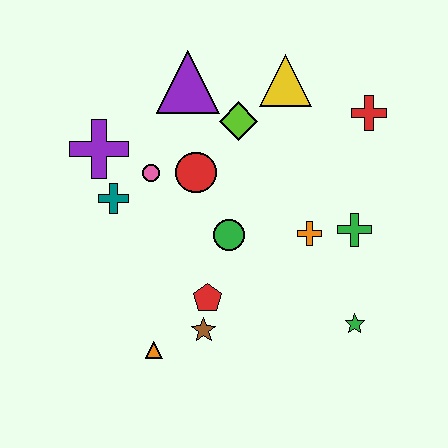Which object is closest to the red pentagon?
The brown star is closest to the red pentagon.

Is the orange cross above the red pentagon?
Yes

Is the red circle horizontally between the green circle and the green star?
No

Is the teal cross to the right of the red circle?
No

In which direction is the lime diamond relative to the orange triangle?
The lime diamond is above the orange triangle.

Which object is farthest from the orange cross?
The purple cross is farthest from the orange cross.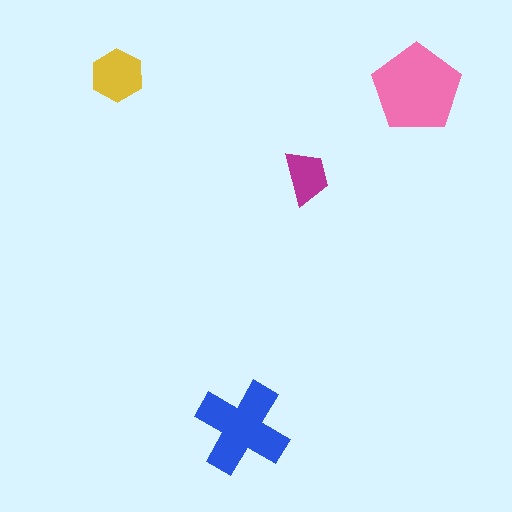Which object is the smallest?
The magenta trapezoid.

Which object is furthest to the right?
The pink pentagon is rightmost.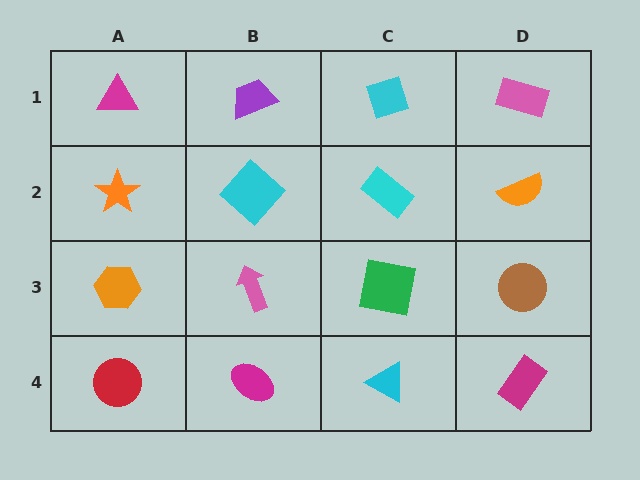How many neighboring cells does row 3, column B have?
4.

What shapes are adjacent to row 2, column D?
A pink rectangle (row 1, column D), a brown circle (row 3, column D), a cyan rectangle (row 2, column C).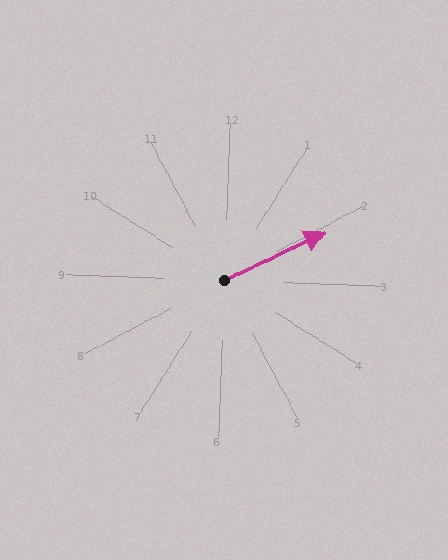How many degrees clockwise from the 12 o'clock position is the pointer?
Approximately 62 degrees.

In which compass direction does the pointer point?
Northeast.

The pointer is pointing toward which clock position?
Roughly 2 o'clock.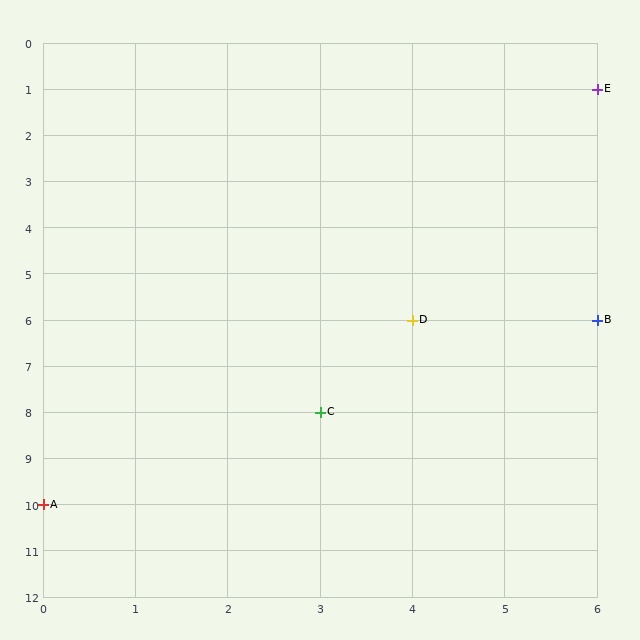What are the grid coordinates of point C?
Point C is at grid coordinates (3, 8).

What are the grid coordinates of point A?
Point A is at grid coordinates (0, 10).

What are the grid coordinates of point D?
Point D is at grid coordinates (4, 6).